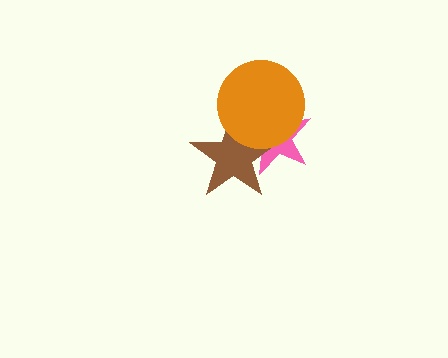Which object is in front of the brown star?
The orange circle is in front of the brown star.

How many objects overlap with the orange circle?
2 objects overlap with the orange circle.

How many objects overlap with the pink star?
2 objects overlap with the pink star.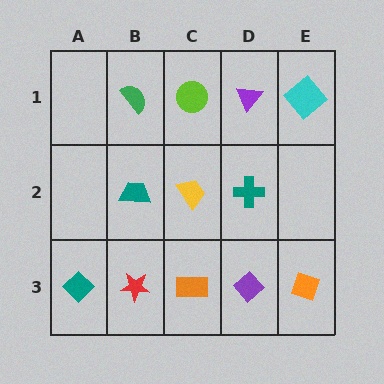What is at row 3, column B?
A red star.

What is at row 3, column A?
A teal diamond.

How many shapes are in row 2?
3 shapes.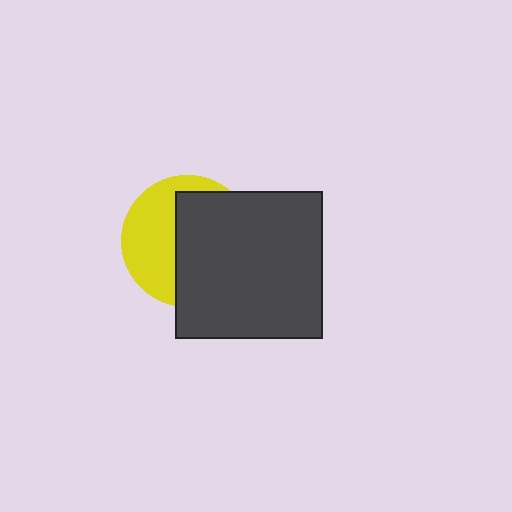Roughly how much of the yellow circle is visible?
A small part of it is visible (roughly 44%).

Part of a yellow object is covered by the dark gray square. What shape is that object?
It is a circle.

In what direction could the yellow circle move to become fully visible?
The yellow circle could move left. That would shift it out from behind the dark gray square entirely.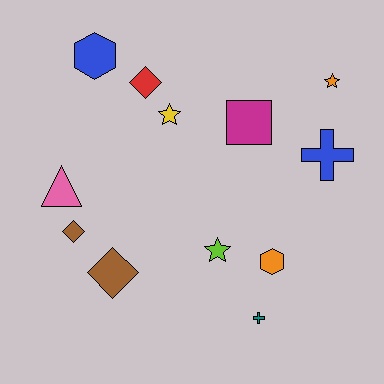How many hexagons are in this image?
There are 2 hexagons.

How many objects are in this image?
There are 12 objects.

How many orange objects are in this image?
There are 2 orange objects.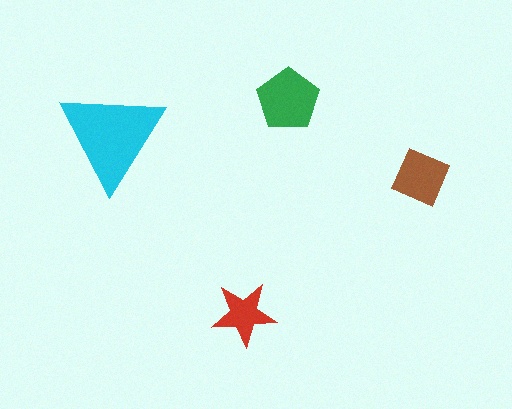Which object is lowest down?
The red star is bottommost.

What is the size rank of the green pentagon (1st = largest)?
2nd.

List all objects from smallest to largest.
The red star, the brown square, the green pentagon, the cyan triangle.